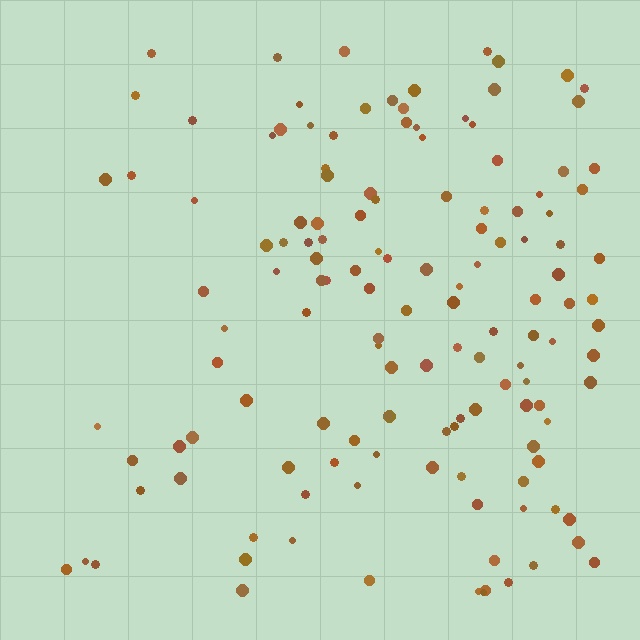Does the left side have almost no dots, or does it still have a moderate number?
Still a moderate number, just noticeably fewer than the right.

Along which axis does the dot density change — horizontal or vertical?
Horizontal.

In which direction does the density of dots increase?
From left to right, with the right side densest.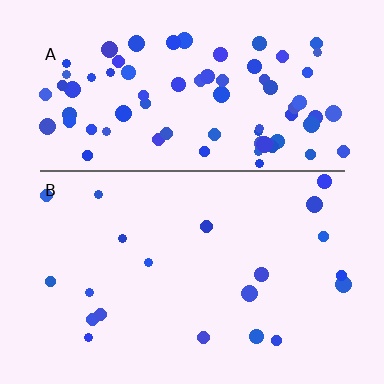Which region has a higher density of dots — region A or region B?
A (the top).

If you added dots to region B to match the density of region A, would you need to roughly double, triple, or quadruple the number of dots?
Approximately quadruple.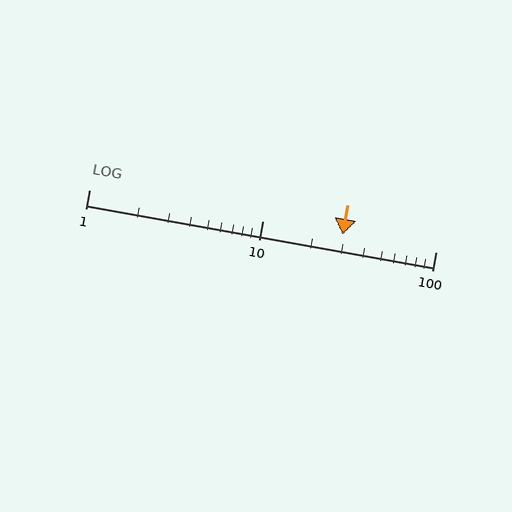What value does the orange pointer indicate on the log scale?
The pointer indicates approximately 29.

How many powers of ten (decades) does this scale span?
The scale spans 2 decades, from 1 to 100.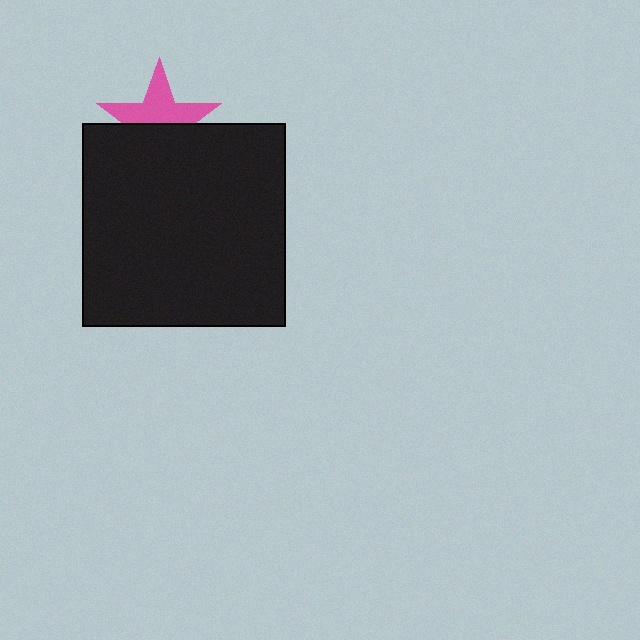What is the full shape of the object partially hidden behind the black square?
The partially hidden object is a pink star.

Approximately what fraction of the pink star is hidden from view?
Roughly 47% of the pink star is hidden behind the black square.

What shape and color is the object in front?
The object in front is a black square.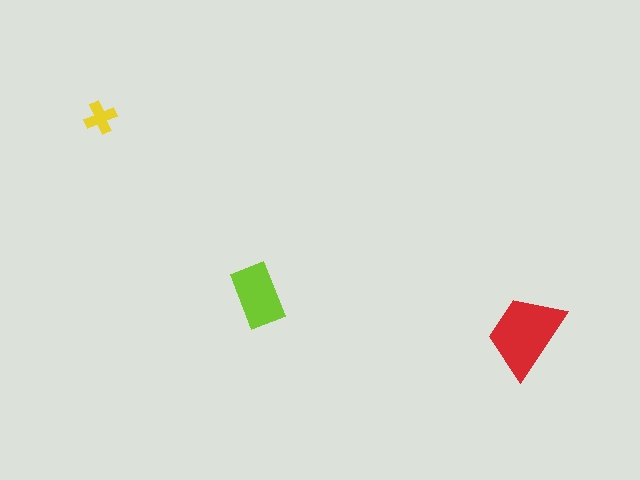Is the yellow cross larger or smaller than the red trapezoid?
Smaller.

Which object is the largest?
The red trapezoid.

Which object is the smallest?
The yellow cross.